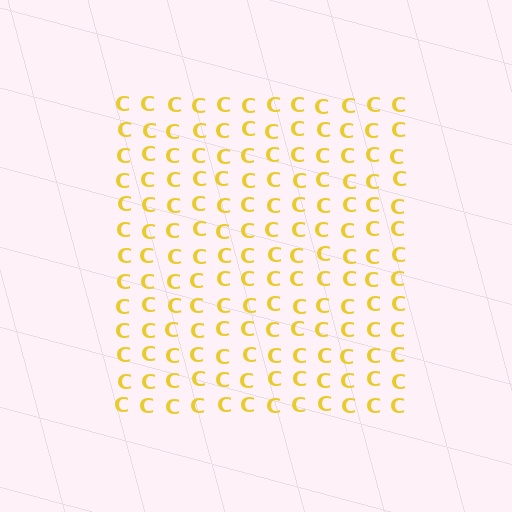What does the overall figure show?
The overall figure shows a square.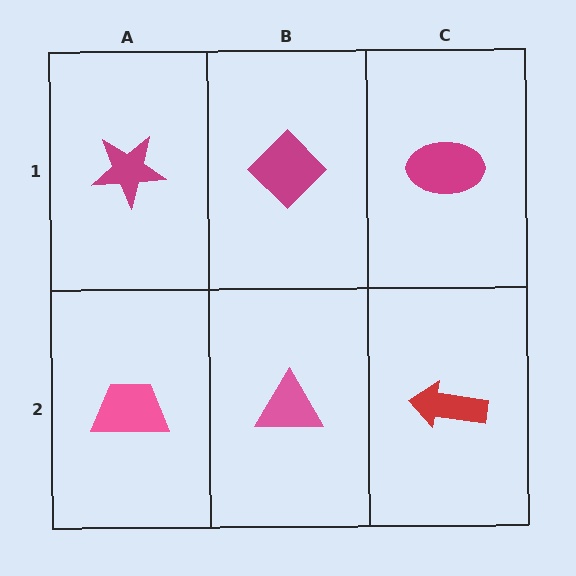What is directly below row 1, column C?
A red arrow.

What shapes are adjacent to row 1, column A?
A pink trapezoid (row 2, column A), a magenta diamond (row 1, column B).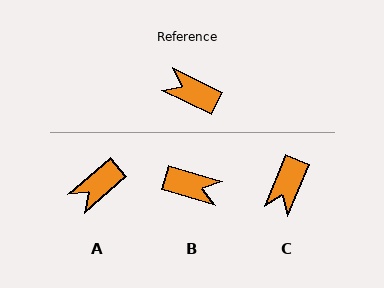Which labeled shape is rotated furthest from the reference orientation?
B, about 171 degrees away.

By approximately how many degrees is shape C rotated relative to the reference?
Approximately 93 degrees counter-clockwise.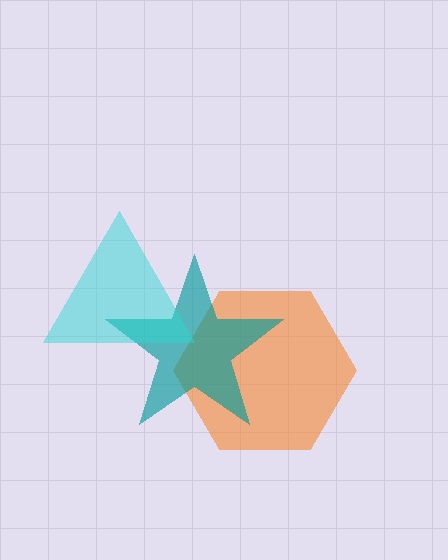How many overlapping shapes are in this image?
There are 3 overlapping shapes in the image.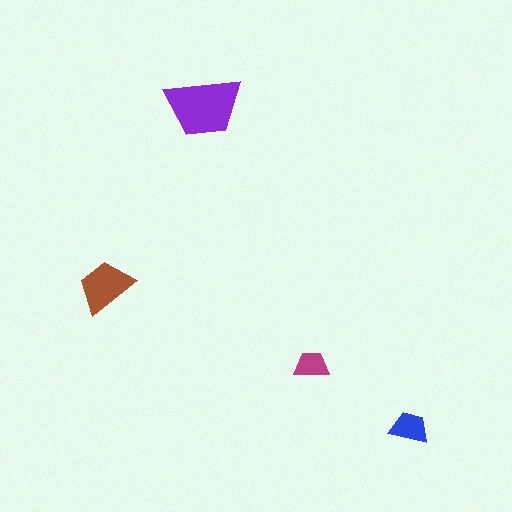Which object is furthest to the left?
The brown trapezoid is leftmost.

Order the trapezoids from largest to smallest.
the purple one, the brown one, the blue one, the magenta one.